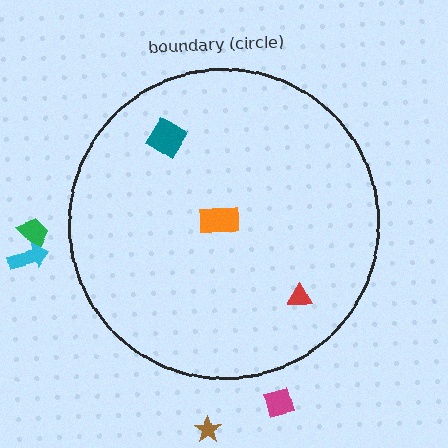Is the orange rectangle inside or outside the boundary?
Inside.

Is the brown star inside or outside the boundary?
Outside.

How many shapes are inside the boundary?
3 inside, 4 outside.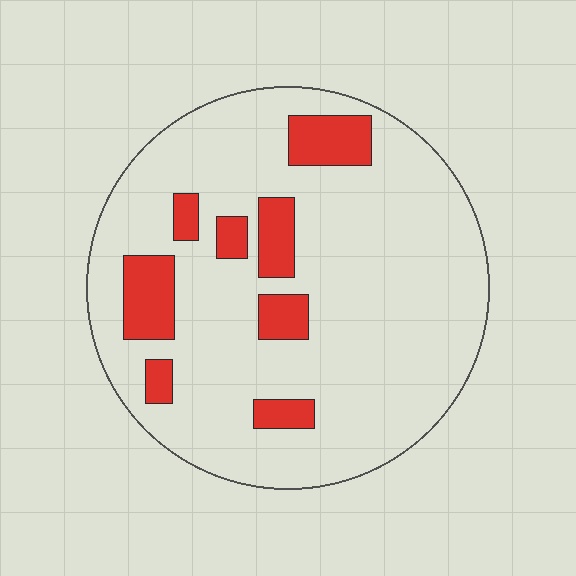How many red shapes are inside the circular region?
8.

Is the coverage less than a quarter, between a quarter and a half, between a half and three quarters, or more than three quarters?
Less than a quarter.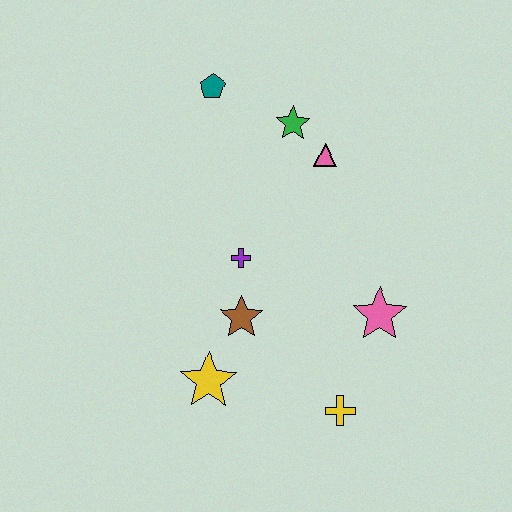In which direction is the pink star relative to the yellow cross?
The pink star is above the yellow cross.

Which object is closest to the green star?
The pink triangle is closest to the green star.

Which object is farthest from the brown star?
The teal pentagon is farthest from the brown star.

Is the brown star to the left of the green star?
Yes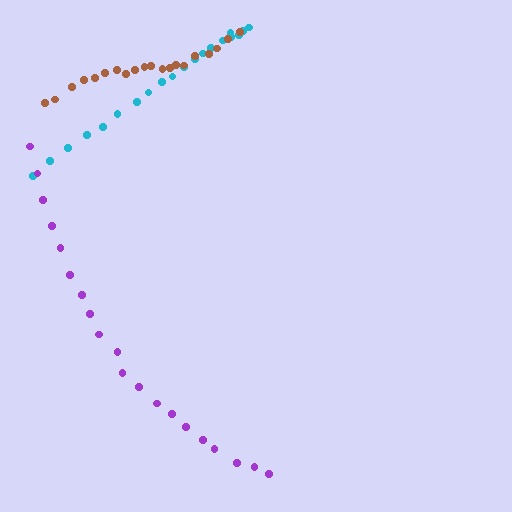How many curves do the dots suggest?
There are 3 distinct paths.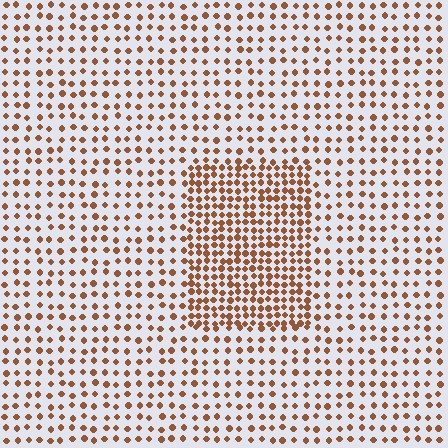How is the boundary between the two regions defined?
The boundary is defined by a change in element density (approximately 2.0x ratio). All elements are the same color, size, and shape.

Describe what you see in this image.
The image contains small brown elements arranged at two different densities. A rectangle-shaped region is visible where the elements are more densely packed than the surrounding area.